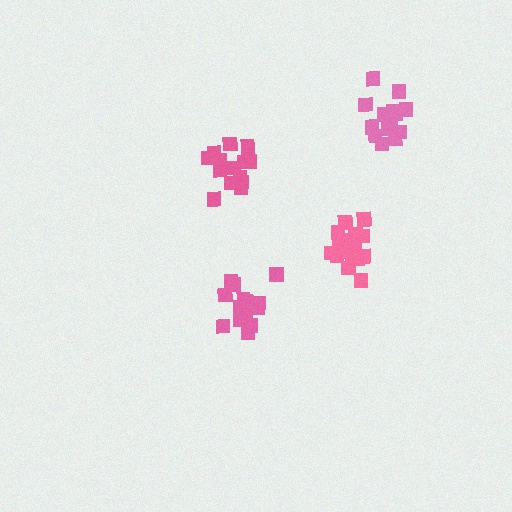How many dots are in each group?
Group 1: 14 dots, Group 2: 16 dots, Group 3: 16 dots, Group 4: 15 dots (61 total).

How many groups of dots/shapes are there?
There are 4 groups.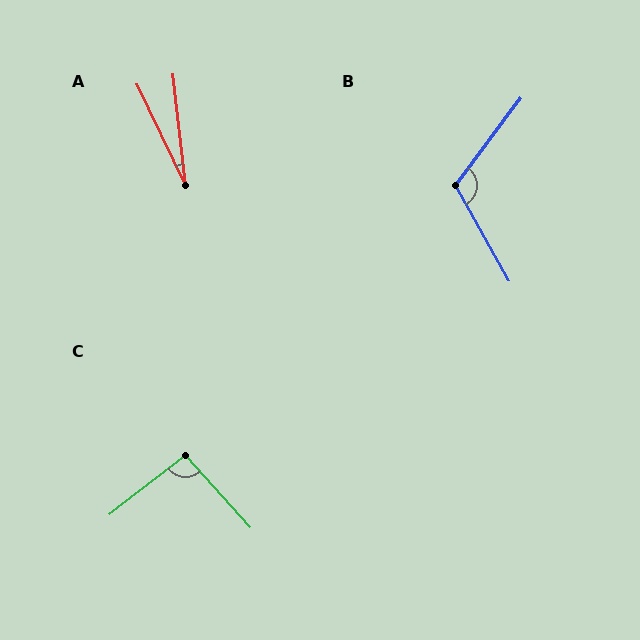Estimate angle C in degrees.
Approximately 94 degrees.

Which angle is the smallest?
A, at approximately 19 degrees.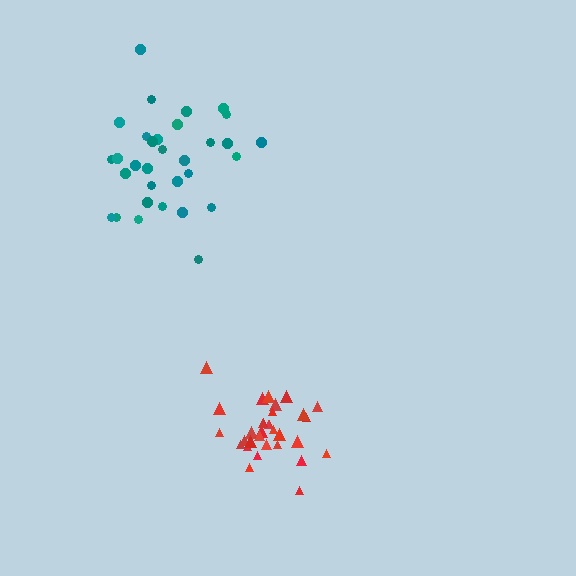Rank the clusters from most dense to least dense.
red, teal.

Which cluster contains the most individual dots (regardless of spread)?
Teal (32).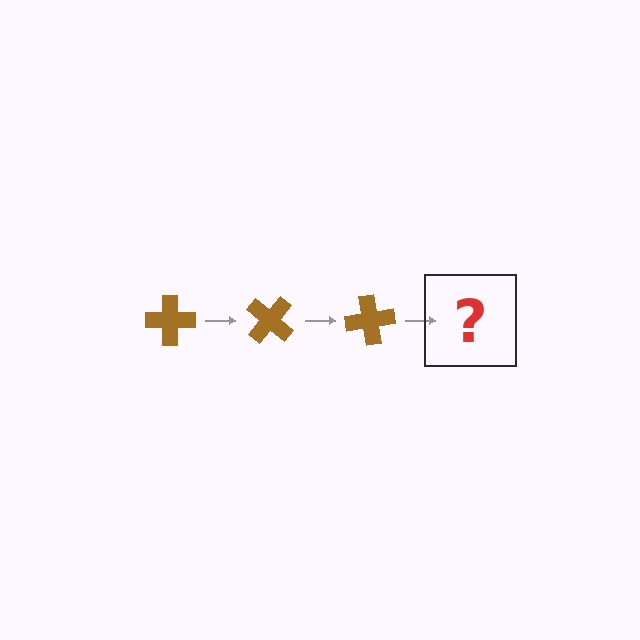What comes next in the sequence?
The next element should be a brown cross rotated 120 degrees.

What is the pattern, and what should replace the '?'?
The pattern is that the cross rotates 40 degrees each step. The '?' should be a brown cross rotated 120 degrees.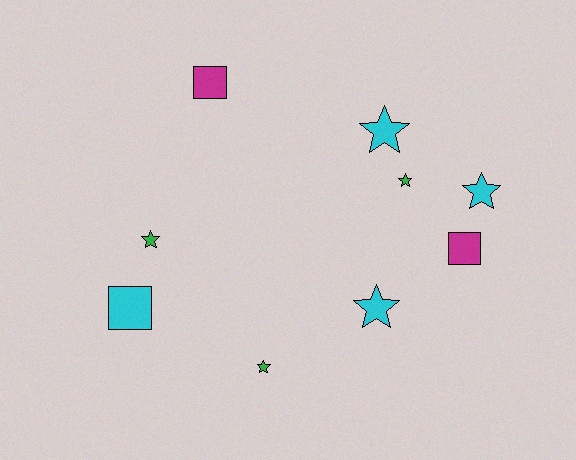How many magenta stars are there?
There are no magenta stars.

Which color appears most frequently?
Cyan, with 4 objects.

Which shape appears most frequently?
Star, with 6 objects.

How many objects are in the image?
There are 9 objects.